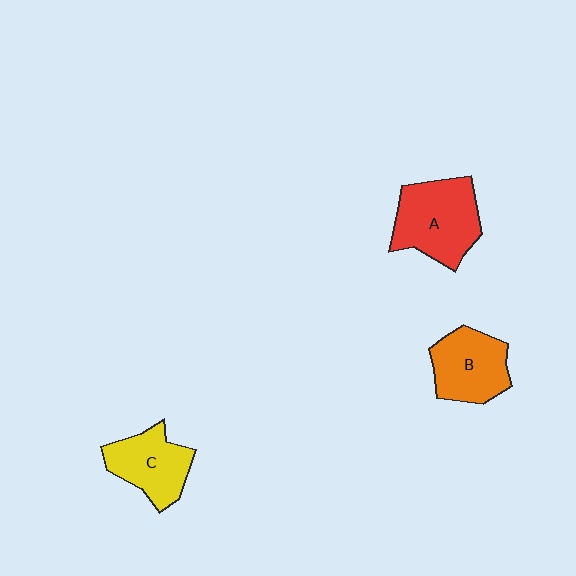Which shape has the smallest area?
Shape C (yellow).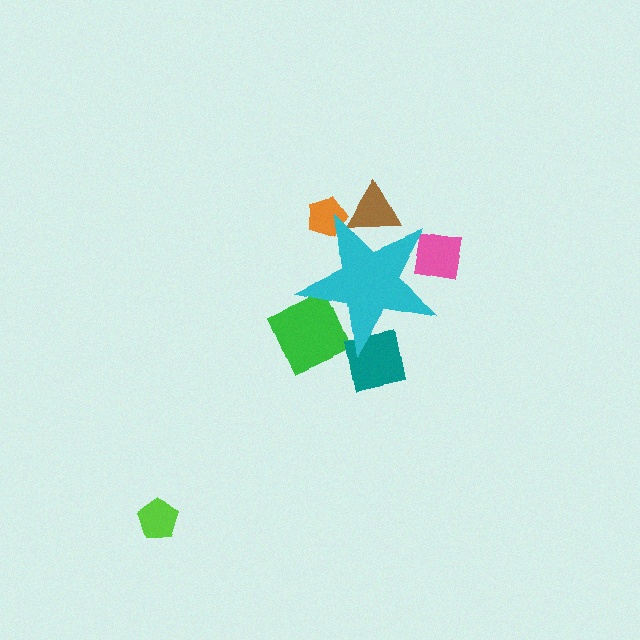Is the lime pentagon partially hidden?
No, the lime pentagon is fully visible.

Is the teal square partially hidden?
Yes, the teal square is partially hidden behind the cyan star.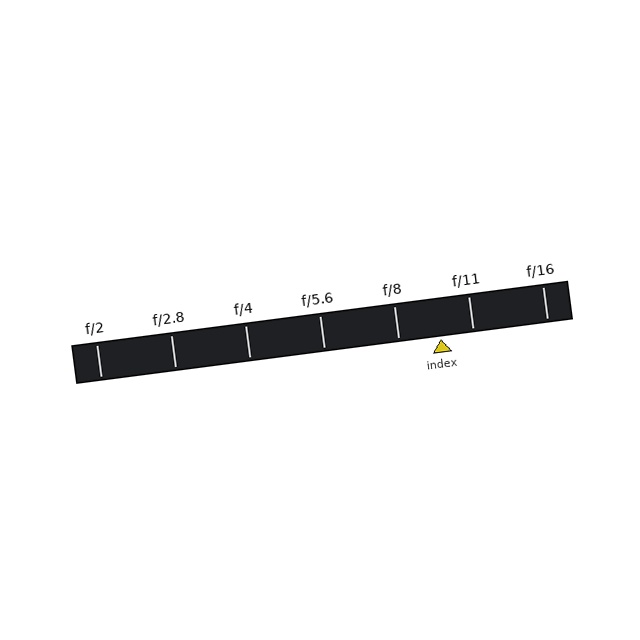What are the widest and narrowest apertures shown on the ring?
The widest aperture shown is f/2 and the narrowest is f/16.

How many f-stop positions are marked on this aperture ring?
There are 7 f-stop positions marked.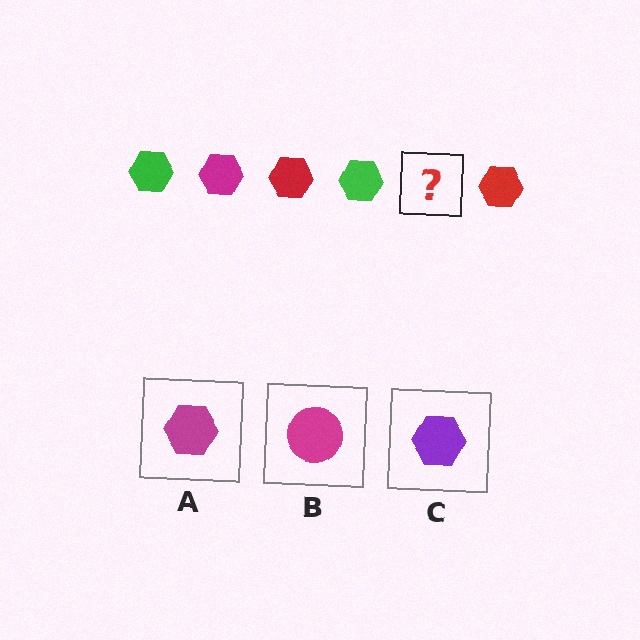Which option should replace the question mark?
Option A.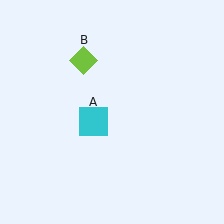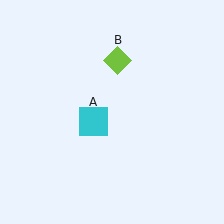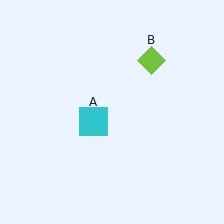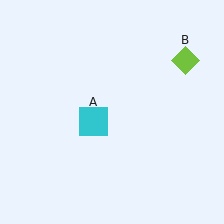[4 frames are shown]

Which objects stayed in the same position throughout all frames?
Cyan square (object A) remained stationary.